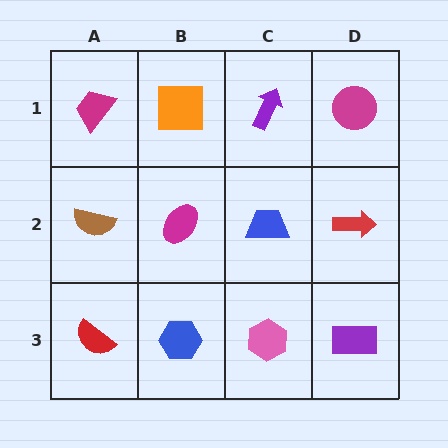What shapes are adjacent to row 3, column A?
A brown semicircle (row 2, column A), a blue hexagon (row 3, column B).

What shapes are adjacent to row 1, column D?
A red arrow (row 2, column D), a purple arrow (row 1, column C).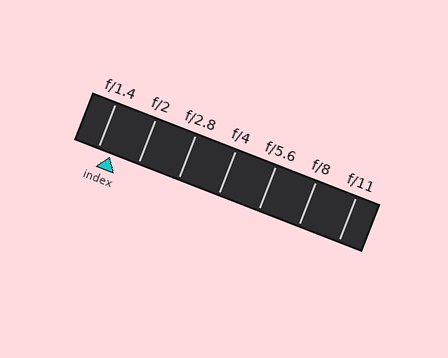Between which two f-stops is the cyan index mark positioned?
The index mark is between f/1.4 and f/2.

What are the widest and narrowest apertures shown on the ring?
The widest aperture shown is f/1.4 and the narrowest is f/11.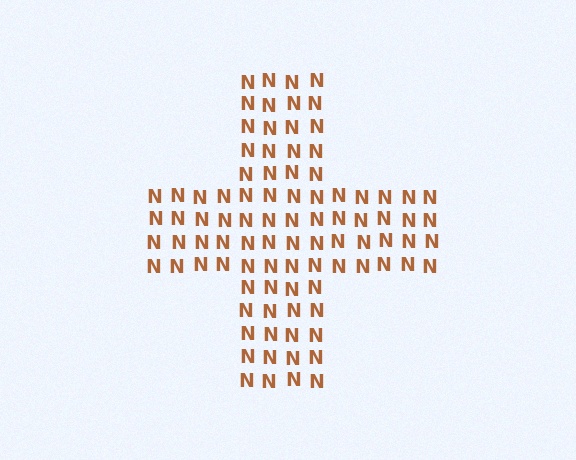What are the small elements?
The small elements are letter N's.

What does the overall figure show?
The overall figure shows a cross.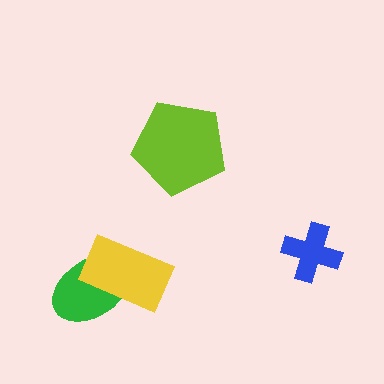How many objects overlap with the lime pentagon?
0 objects overlap with the lime pentagon.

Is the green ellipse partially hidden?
Yes, it is partially covered by another shape.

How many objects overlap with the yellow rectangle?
1 object overlaps with the yellow rectangle.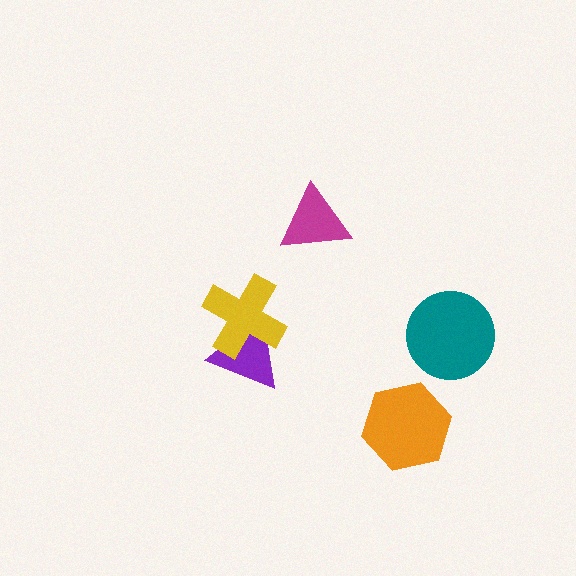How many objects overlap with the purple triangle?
1 object overlaps with the purple triangle.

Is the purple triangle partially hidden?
Yes, it is partially covered by another shape.